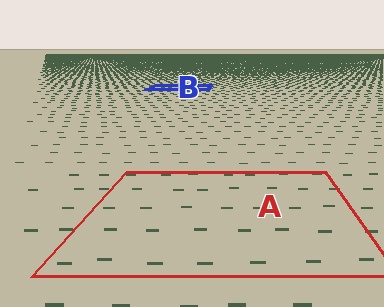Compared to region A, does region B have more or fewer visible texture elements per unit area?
Region B has more texture elements per unit area — they are packed more densely because it is farther away.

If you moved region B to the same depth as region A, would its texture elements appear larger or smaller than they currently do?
They would appear larger. At a closer depth, the same texture elements are projected at a bigger on-screen size.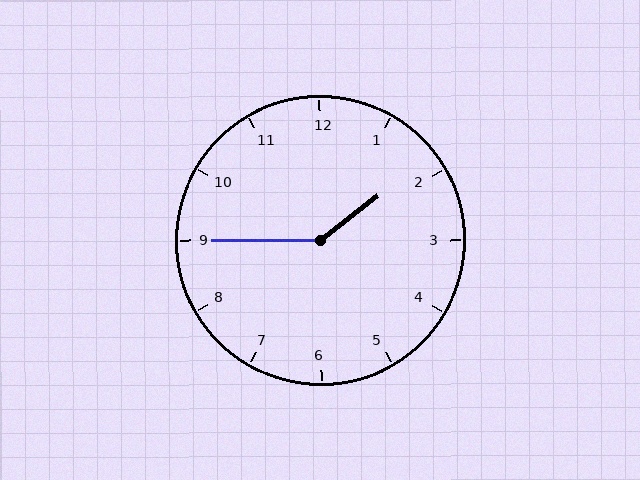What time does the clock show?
1:45.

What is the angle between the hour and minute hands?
Approximately 142 degrees.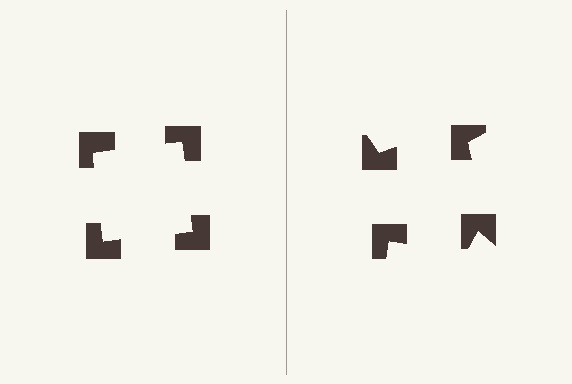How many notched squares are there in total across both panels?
8 — 4 on each side.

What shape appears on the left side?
An illusory square.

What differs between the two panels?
The notched squares are positioned identically on both sides; only the wedge orientations differ. On the left they align to a square; on the right they are misaligned.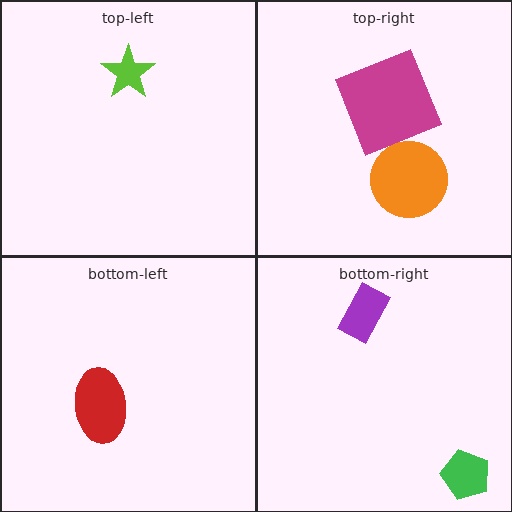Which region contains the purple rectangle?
The bottom-right region.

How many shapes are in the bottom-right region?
2.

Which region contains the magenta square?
The top-right region.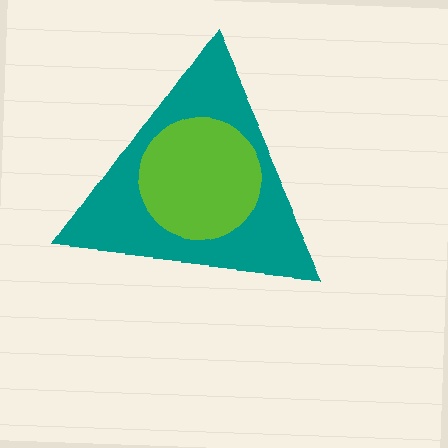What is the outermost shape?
The teal triangle.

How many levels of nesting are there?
2.